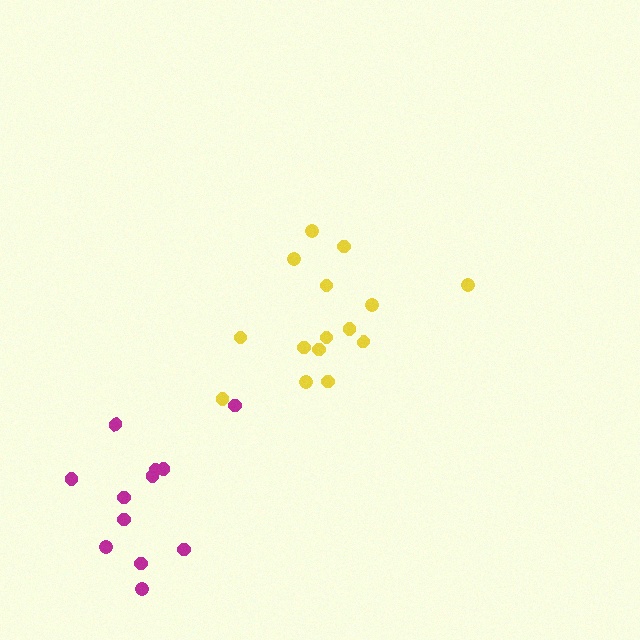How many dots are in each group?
Group 1: 12 dots, Group 2: 15 dots (27 total).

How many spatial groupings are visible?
There are 2 spatial groupings.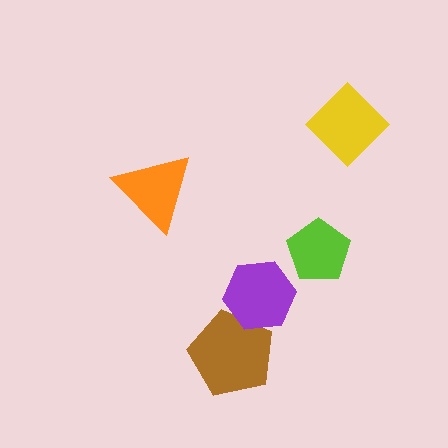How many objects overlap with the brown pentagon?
1 object overlaps with the brown pentagon.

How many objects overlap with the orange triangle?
0 objects overlap with the orange triangle.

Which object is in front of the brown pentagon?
The purple hexagon is in front of the brown pentagon.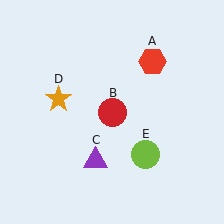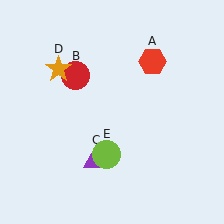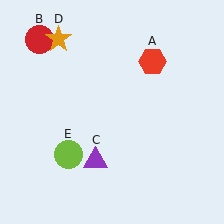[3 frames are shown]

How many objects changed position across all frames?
3 objects changed position: red circle (object B), orange star (object D), lime circle (object E).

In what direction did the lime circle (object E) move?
The lime circle (object E) moved left.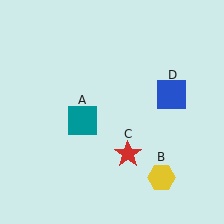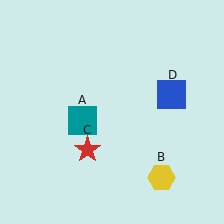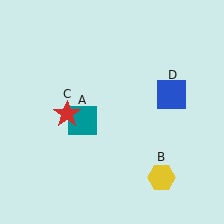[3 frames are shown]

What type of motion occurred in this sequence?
The red star (object C) rotated clockwise around the center of the scene.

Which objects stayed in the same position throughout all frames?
Teal square (object A) and yellow hexagon (object B) and blue square (object D) remained stationary.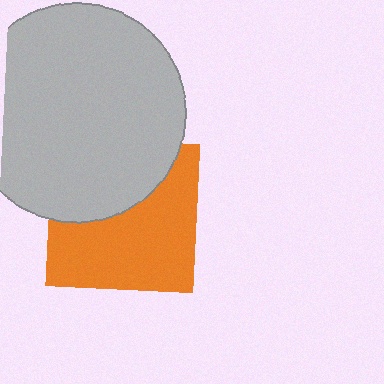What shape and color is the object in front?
The object in front is a light gray circle.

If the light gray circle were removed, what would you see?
You would see the complete orange square.